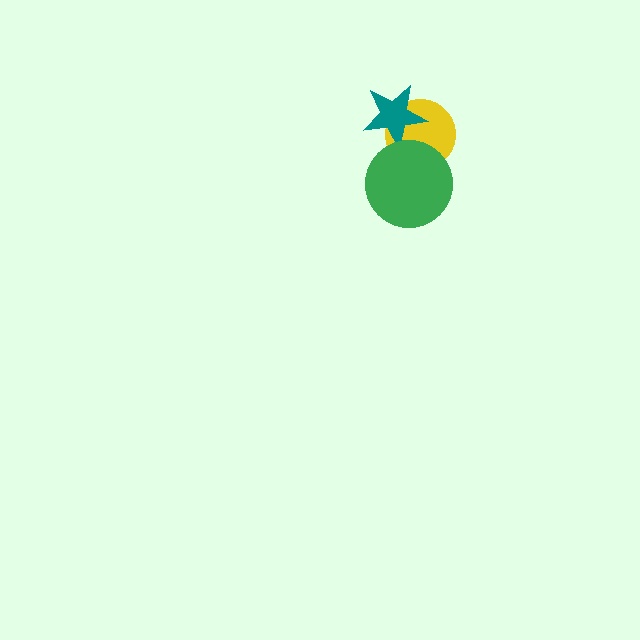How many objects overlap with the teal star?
1 object overlaps with the teal star.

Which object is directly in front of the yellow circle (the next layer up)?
The teal star is directly in front of the yellow circle.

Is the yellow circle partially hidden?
Yes, it is partially covered by another shape.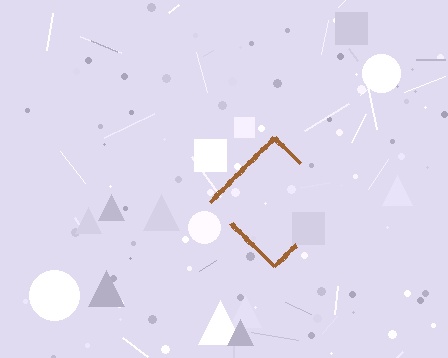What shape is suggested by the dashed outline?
The dashed outline suggests a diamond.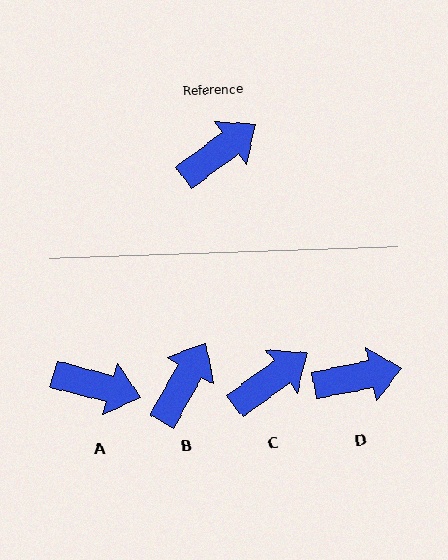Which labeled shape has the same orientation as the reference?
C.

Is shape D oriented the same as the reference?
No, it is off by about 25 degrees.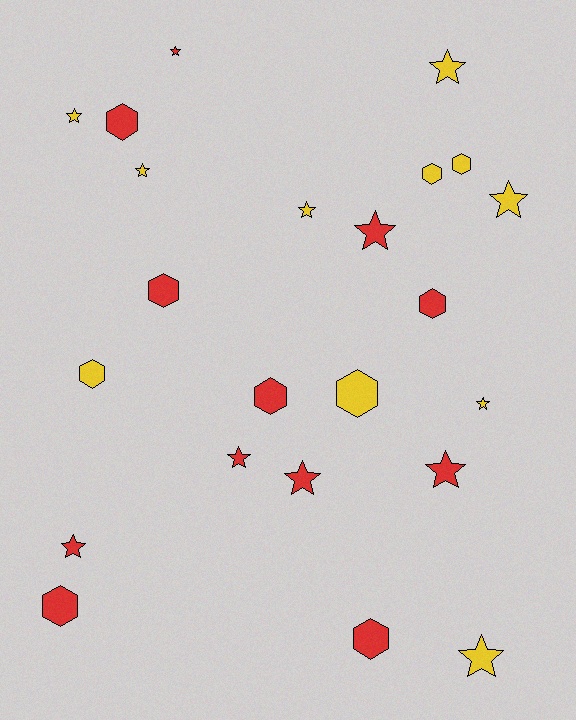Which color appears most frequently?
Red, with 12 objects.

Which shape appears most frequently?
Star, with 13 objects.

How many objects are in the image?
There are 23 objects.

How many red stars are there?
There are 6 red stars.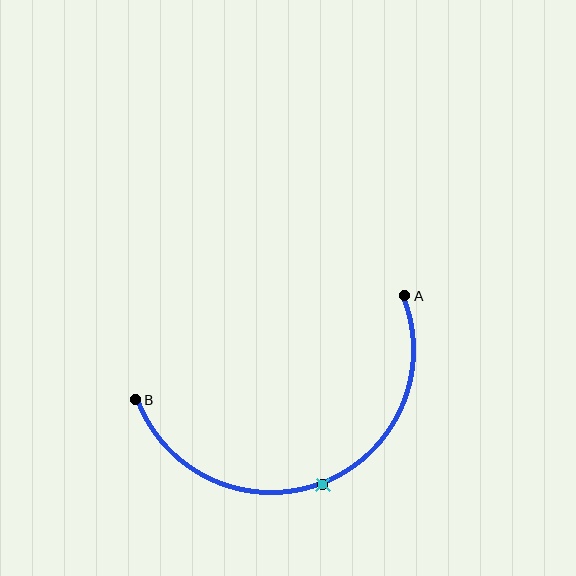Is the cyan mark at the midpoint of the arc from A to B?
Yes. The cyan mark lies on the arc at equal arc-length from both A and B — it is the arc midpoint.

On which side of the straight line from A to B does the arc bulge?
The arc bulges below the straight line connecting A and B.